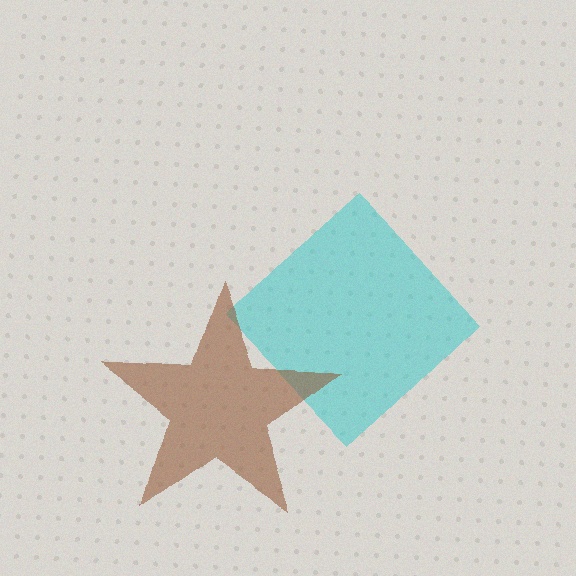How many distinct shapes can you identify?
There are 2 distinct shapes: a cyan diamond, a brown star.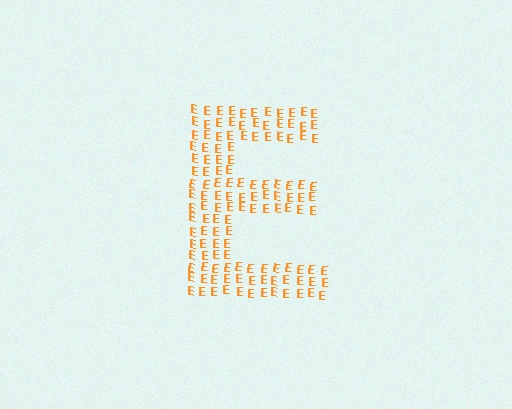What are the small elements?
The small elements are letter E's.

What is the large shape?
The large shape is the letter E.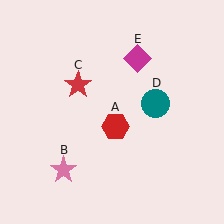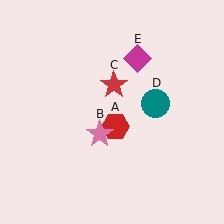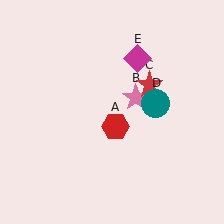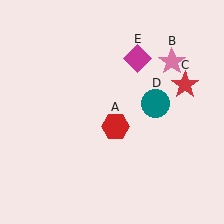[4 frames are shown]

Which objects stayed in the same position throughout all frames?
Red hexagon (object A) and teal circle (object D) and magenta diamond (object E) remained stationary.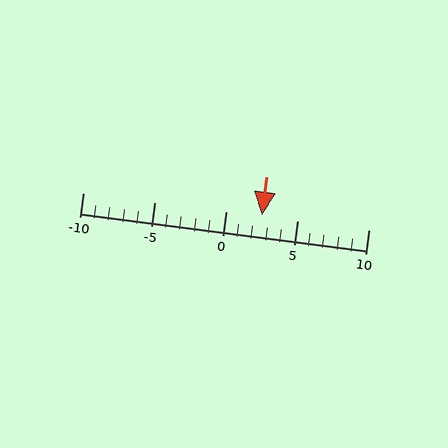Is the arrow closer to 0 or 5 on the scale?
The arrow is closer to 5.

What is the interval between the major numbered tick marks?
The major tick marks are spaced 5 units apart.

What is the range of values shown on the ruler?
The ruler shows values from -10 to 10.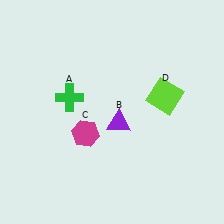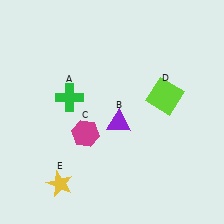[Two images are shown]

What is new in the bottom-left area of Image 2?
A yellow star (E) was added in the bottom-left area of Image 2.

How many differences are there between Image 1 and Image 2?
There is 1 difference between the two images.